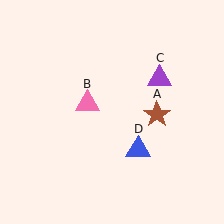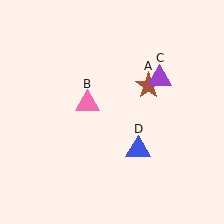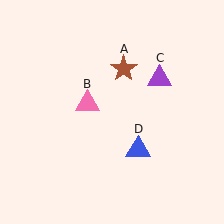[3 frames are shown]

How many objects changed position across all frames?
1 object changed position: brown star (object A).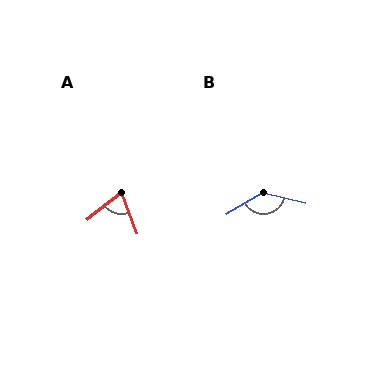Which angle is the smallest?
A, at approximately 72 degrees.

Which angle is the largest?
B, at approximately 134 degrees.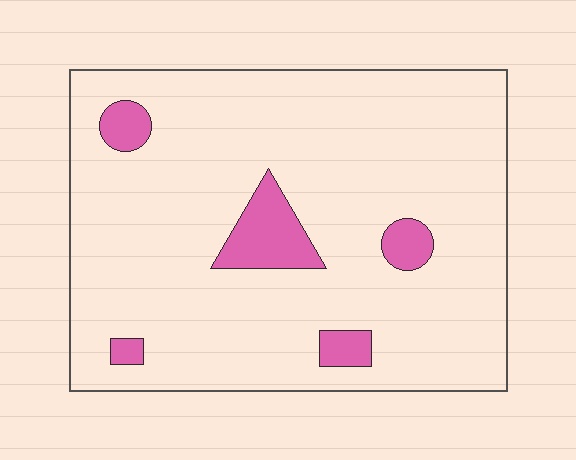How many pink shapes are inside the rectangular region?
5.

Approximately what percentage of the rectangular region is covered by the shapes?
Approximately 10%.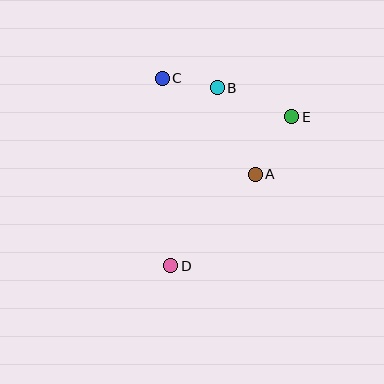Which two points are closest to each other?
Points B and C are closest to each other.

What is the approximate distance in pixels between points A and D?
The distance between A and D is approximately 125 pixels.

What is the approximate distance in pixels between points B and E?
The distance between B and E is approximately 80 pixels.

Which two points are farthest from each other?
Points D and E are farthest from each other.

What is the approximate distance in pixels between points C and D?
The distance between C and D is approximately 188 pixels.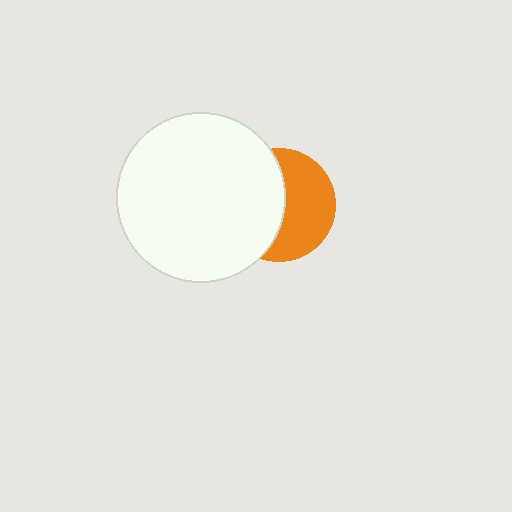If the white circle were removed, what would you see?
You would see the complete orange circle.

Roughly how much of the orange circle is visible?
About half of it is visible (roughly 50%).